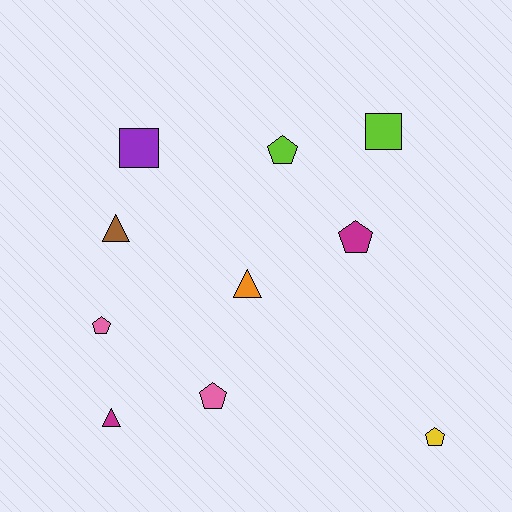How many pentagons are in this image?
There are 5 pentagons.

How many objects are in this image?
There are 10 objects.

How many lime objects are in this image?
There are 2 lime objects.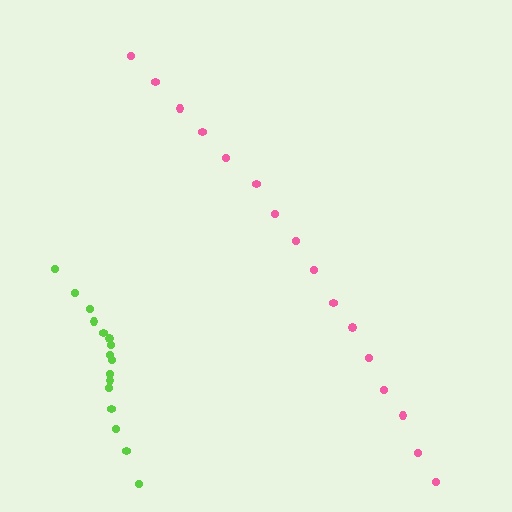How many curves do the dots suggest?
There are 2 distinct paths.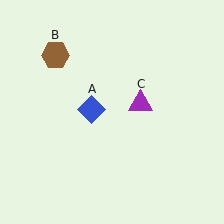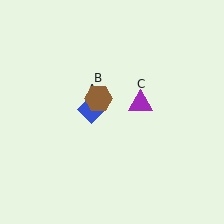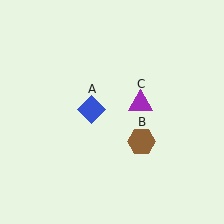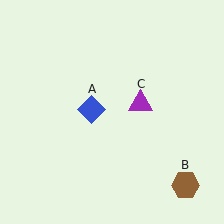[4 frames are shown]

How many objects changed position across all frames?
1 object changed position: brown hexagon (object B).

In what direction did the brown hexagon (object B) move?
The brown hexagon (object B) moved down and to the right.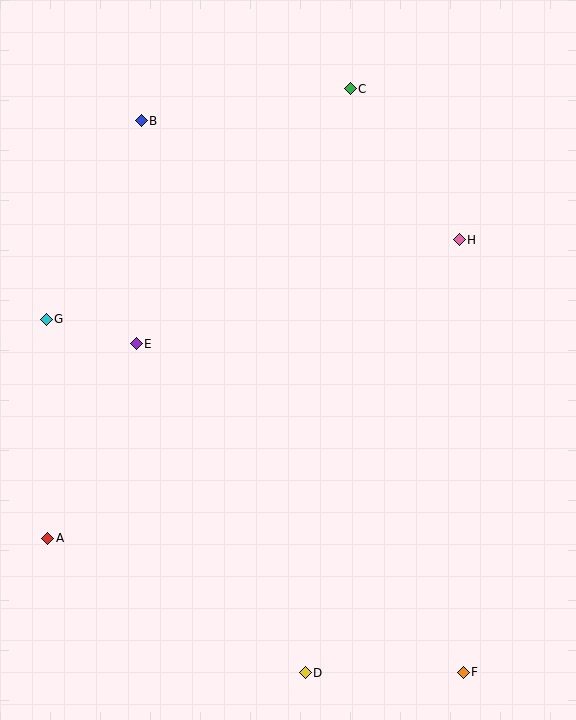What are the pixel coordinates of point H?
Point H is at (459, 240).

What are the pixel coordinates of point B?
Point B is at (141, 121).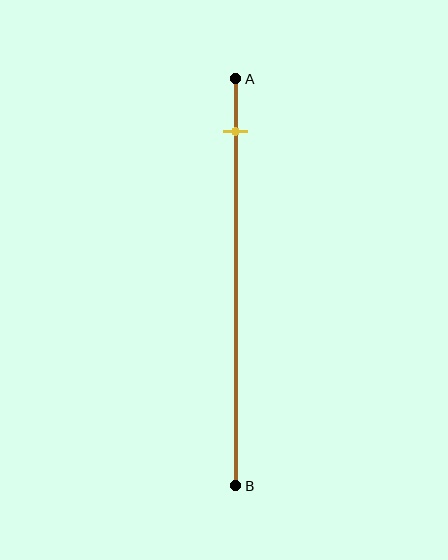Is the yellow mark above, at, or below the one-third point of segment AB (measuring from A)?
The yellow mark is above the one-third point of segment AB.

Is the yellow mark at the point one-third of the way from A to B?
No, the mark is at about 15% from A, not at the 33% one-third point.